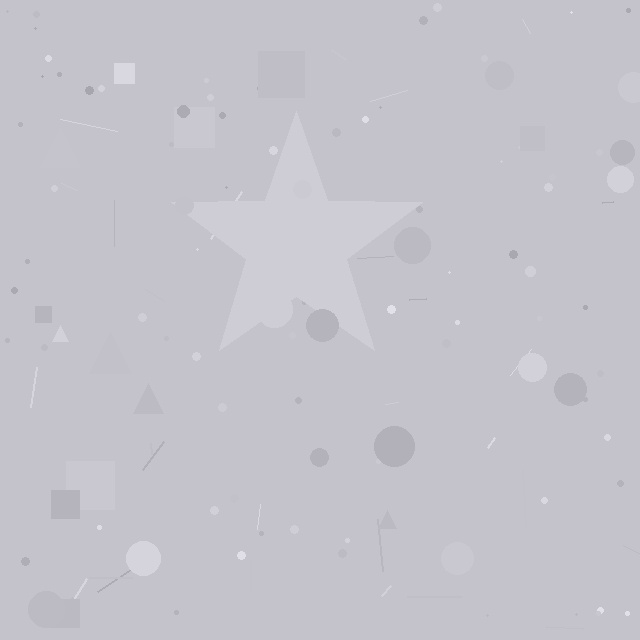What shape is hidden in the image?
A star is hidden in the image.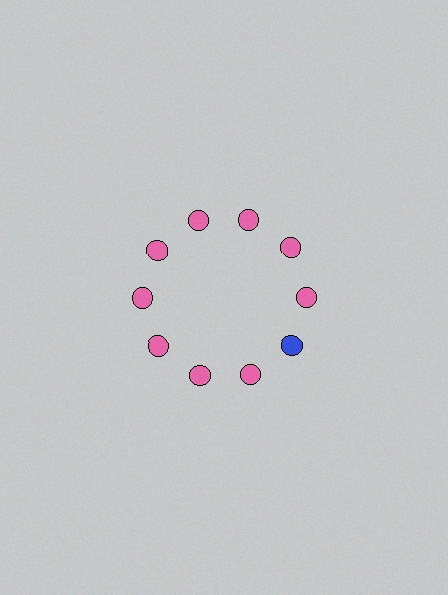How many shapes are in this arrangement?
There are 10 shapes arranged in a ring pattern.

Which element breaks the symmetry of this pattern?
The blue circle at roughly the 4 o'clock position breaks the symmetry. All other shapes are pink circles.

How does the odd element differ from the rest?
It has a different color: blue instead of pink.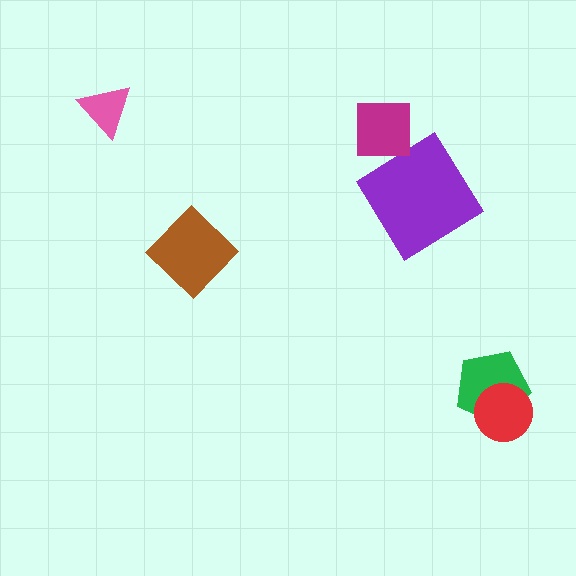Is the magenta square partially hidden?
No, no other shape covers it.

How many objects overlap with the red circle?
1 object overlaps with the red circle.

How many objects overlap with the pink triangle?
0 objects overlap with the pink triangle.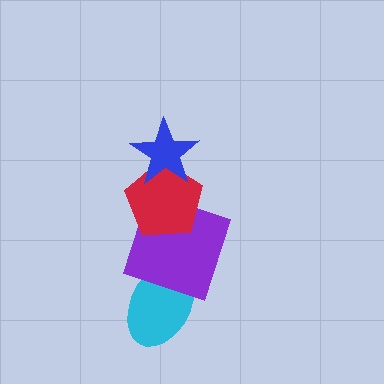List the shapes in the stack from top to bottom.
From top to bottom: the blue star, the red pentagon, the purple square, the cyan ellipse.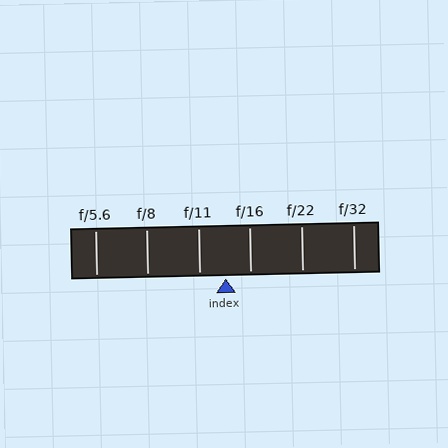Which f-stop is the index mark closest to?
The index mark is closest to f/16.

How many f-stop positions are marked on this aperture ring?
There are 6 f-stop positions marked.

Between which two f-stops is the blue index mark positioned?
The index mark is between f/11 and f/16.